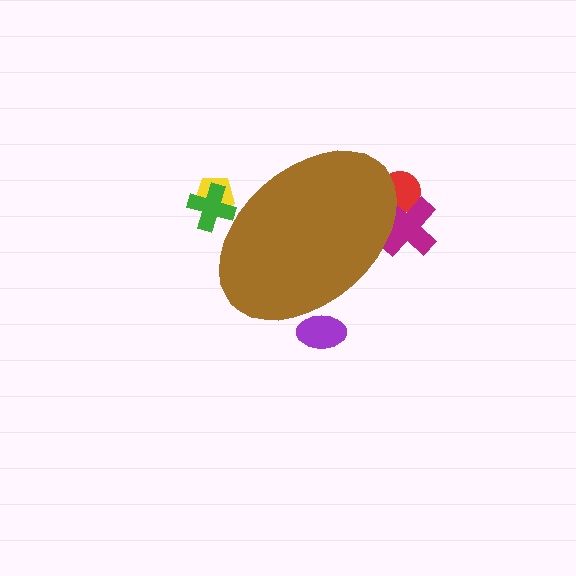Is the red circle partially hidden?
Yes, the red circle is partially hidden behind the brown ellipse.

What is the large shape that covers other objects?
A brown ellipse.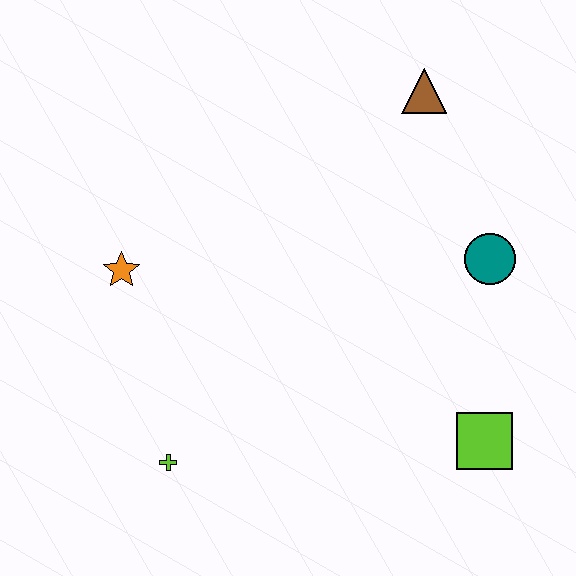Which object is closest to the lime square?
The teal circle is closest to the lime square.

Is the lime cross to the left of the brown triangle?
Yes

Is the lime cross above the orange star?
No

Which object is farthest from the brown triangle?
The lime cross is farthest from the brown triangle.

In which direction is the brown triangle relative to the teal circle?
The brown triangle is above the teal circle.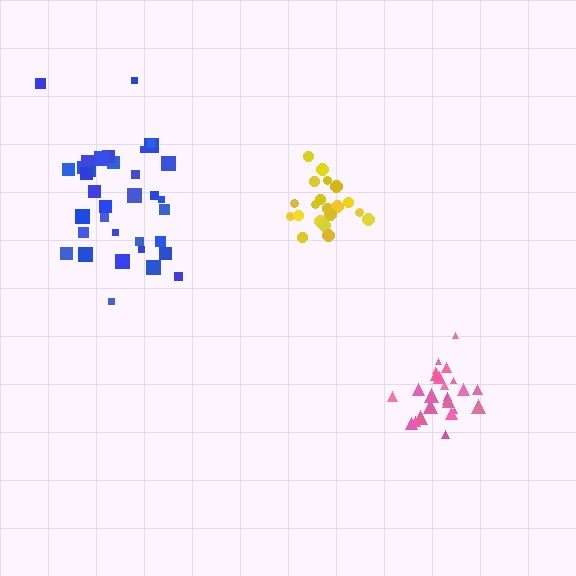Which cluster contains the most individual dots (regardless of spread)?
Blue (35).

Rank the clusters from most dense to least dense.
pink, yellow, blue.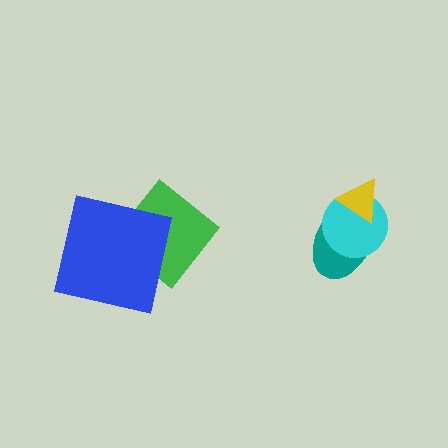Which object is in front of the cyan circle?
The yellow triangle is in front of the cyan circle.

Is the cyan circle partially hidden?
Yes, it is partially covered by another shape.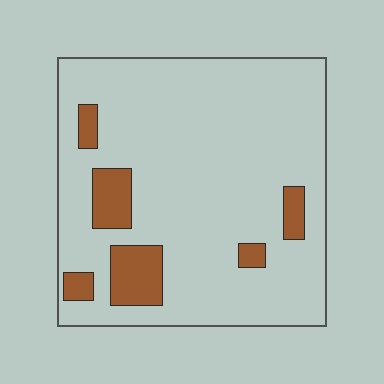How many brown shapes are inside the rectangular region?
6.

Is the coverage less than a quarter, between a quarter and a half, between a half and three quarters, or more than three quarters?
Less than a quarter.